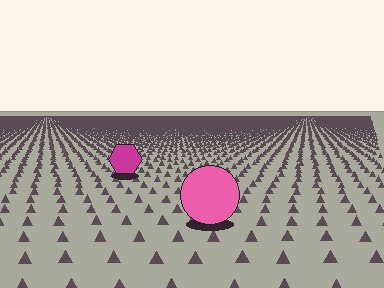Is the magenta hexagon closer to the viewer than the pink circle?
No. The pink circle is closer — you can tell from the texture gradient: the ground texture is coarser near it.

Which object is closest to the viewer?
The pink circle is closest. The texture marks near it are larger and more spread out.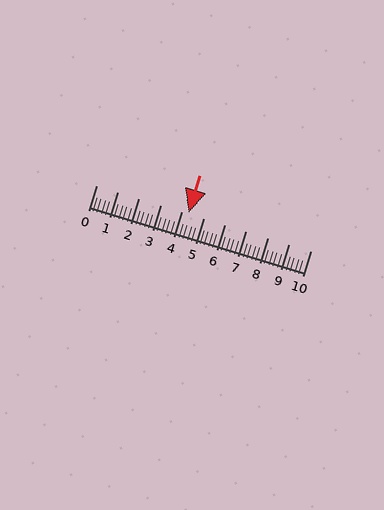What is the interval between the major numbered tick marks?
The major tick marks are spaced 1 units apart.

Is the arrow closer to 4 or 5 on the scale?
The arrow is closer to 4.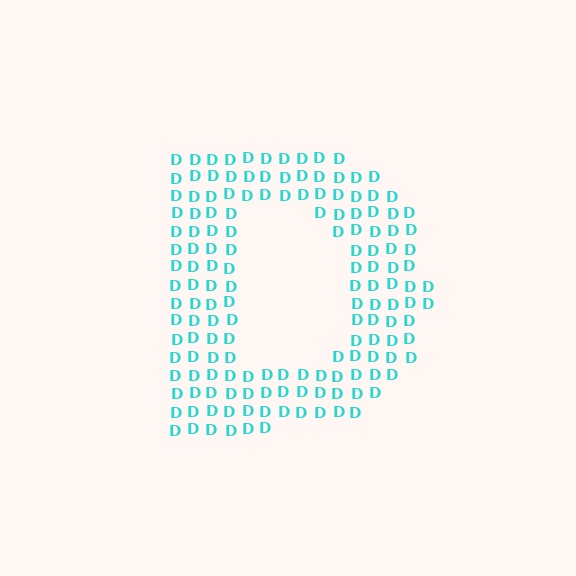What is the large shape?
The large shape is the letter D.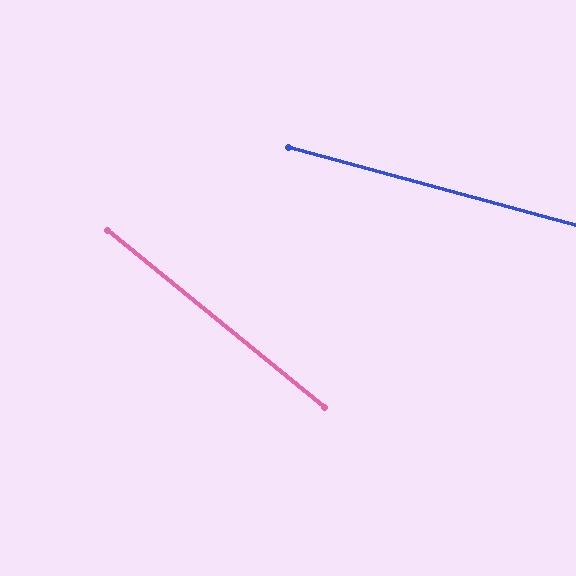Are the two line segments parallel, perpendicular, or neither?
Neither parallel nor perpendicular — they differ by about 24°.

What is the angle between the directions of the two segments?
Approximately 24 degrees.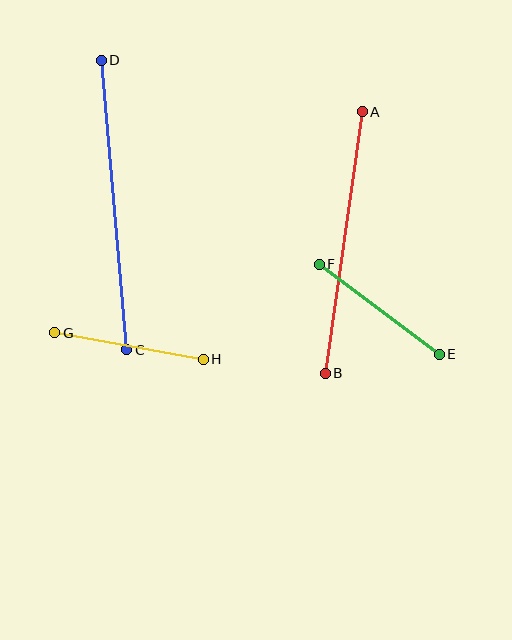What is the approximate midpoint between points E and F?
The midpoint is at approximately (379, 309) pixels.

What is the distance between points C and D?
The distance is approximately 291 pixels.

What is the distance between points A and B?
The distance is approximately 264 pixels.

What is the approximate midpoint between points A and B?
The midpoint is at approximately (344, 242) pixels.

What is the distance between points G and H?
The distance is approximately 151 pixels.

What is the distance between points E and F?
The distance is approximately 150 pixels.